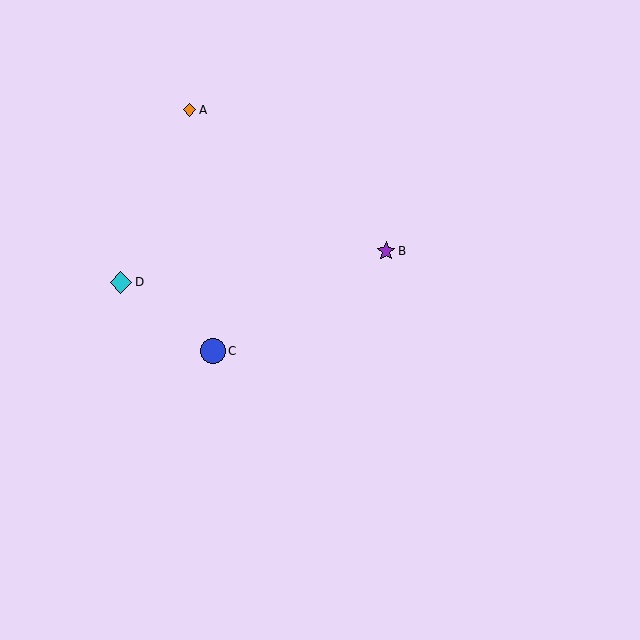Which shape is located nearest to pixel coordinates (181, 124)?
The orange diamond (labeled A) at (190, 110) is nearest to that location.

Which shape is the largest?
The blue circle (labeled C) is the largest.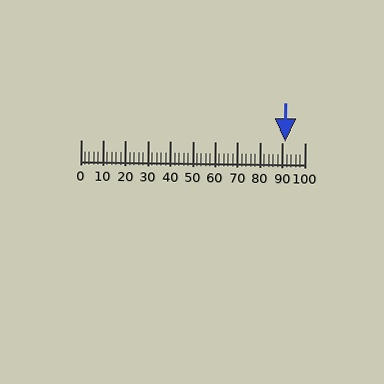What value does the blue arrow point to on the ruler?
The blue arrow points to approximately 91.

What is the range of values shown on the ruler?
The ruler shows values from 0 to 100.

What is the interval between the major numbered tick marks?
The major tick marks are spaced 10 units apart.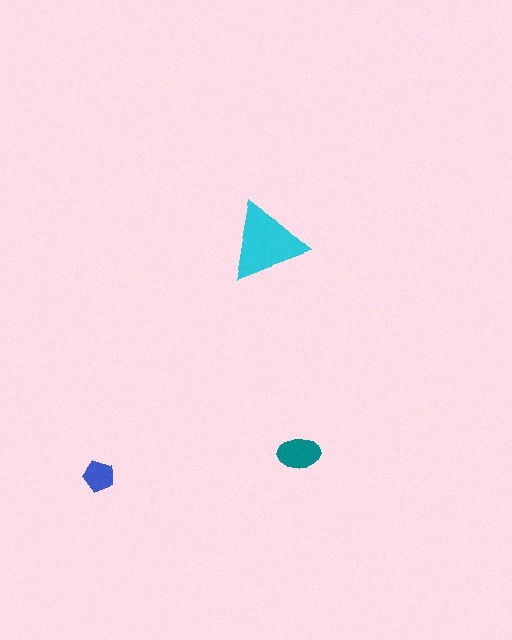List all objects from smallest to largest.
The blue pentagon, the teal ellipse, the cyan triangle.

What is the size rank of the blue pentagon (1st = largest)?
3rd.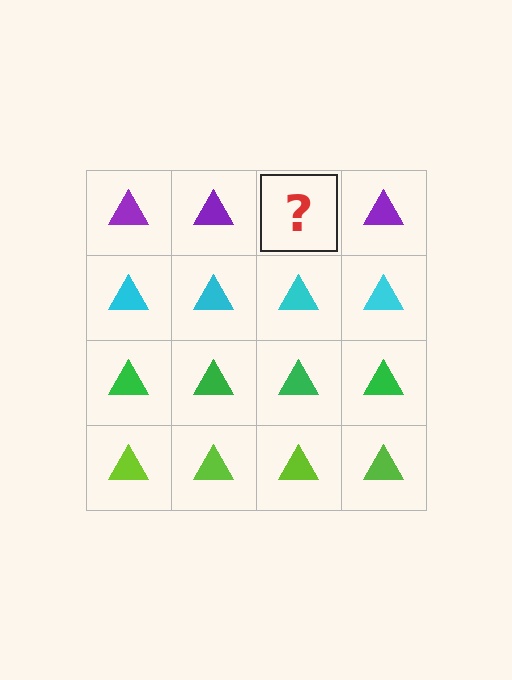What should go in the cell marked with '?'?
The missing cell should contain a purple triangle.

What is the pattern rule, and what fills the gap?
The rule is that each row has a consistent color. The gap should be filled with a purple triangle.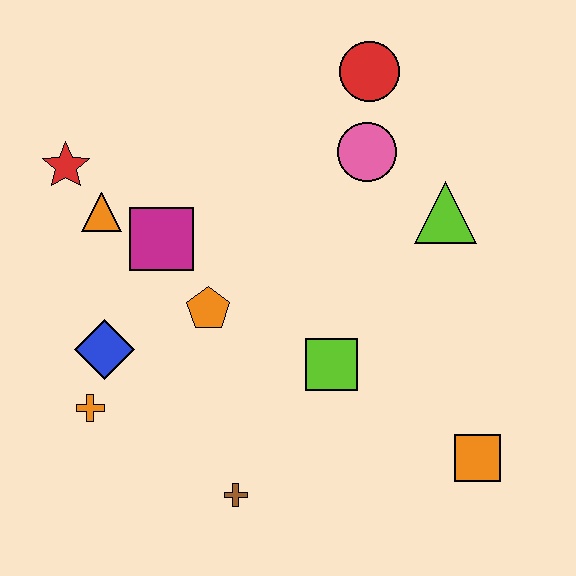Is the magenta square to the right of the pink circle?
No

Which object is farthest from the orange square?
The red star is farthest from the orange square.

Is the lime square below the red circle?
Yes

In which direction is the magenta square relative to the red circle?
The magenta square is to the left of the red circle.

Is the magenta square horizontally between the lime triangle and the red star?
Yes